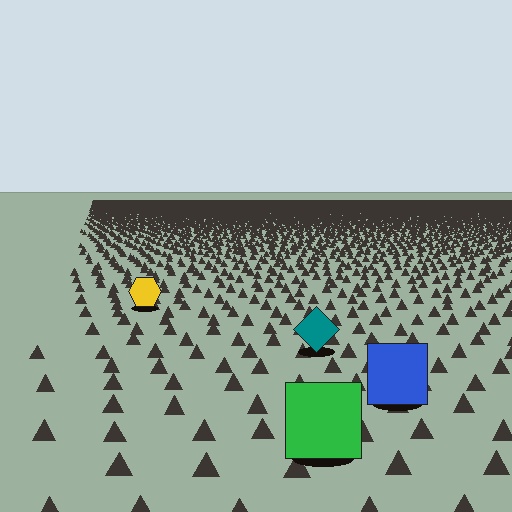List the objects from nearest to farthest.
From nearest to farthest: the green square, the blue square, the teal diamond, the yellow hexagon.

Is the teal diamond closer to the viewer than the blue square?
No. The blue square is closer — you can tell from the texture gradient: the ground texture is coarser near it.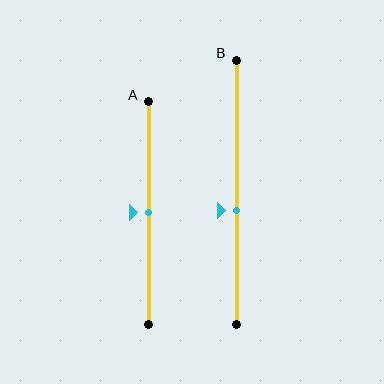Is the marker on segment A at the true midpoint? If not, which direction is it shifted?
Yes, the marker on segment A is at the true midpoint.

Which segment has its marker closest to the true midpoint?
Segment A has its marker closest to the true midpoint.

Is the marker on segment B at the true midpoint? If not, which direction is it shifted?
No, the marker on segment B is shifted downward by about 7% of the segment length.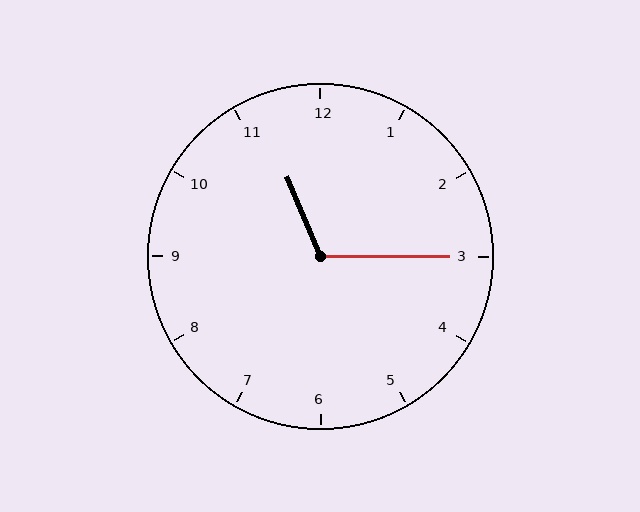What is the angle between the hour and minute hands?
Approximately 112 degrees.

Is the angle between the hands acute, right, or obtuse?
It is obtuse.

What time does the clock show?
11:15.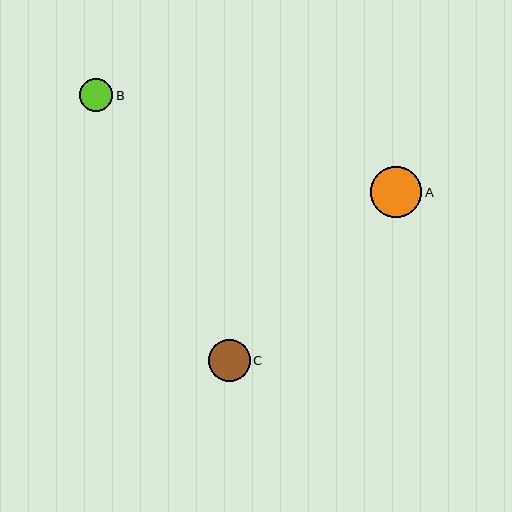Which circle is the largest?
Circle A is the largest with a size of approximately 51 pixels.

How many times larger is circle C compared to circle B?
Circle C is approximately 1.3 times the size of circle B.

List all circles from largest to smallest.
From largest to smallest: A, C, B.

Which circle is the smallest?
Circle B is the smallest with a size of approximately 33 pixels.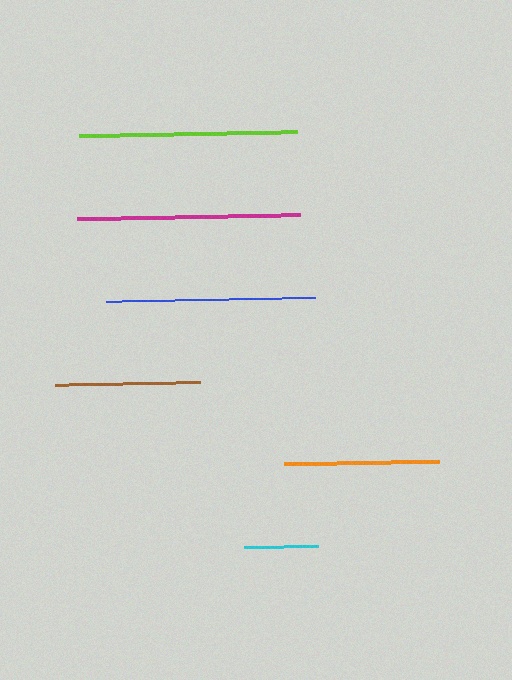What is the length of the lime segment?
The lime segment is approximately 218 pixels long.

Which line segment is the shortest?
The cyan line is the shortest at approximately 74 pixels.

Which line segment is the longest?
The magenta line is the longest at approximately 223 pixels.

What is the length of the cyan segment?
The cyan segment is approximately 74 pixels long.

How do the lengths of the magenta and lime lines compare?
The magenta and lime lines are approximately the same length.